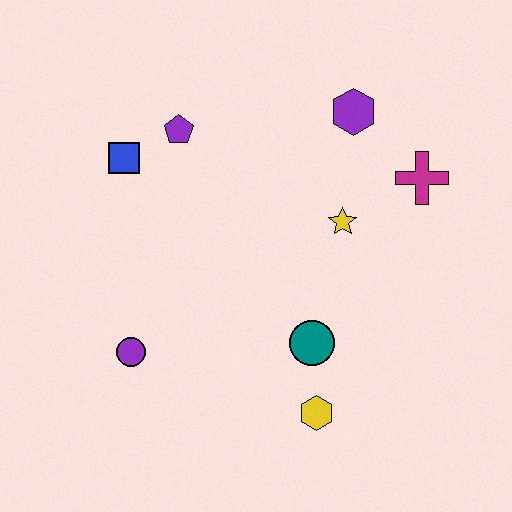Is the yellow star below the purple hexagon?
Yes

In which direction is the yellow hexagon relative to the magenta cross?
The yellow hexagon is below the magenta cross.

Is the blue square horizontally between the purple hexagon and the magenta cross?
No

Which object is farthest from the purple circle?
The magenta cross is farthest from the purple circle.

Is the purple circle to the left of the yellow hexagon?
Yes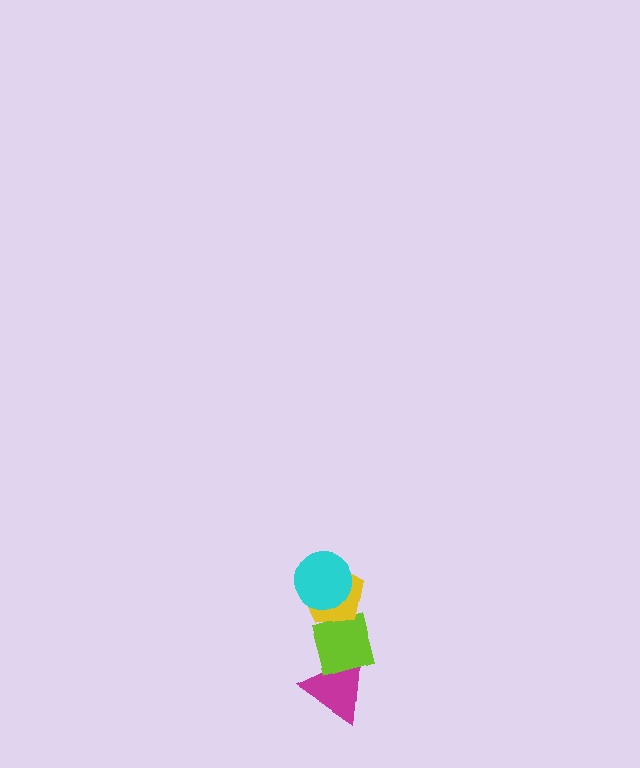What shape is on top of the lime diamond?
The yellow pentagon is on top of the lime diamond.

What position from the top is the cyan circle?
The cyan circle is 1st from the top.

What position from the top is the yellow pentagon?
The yellow pentagon is 2nd from the top.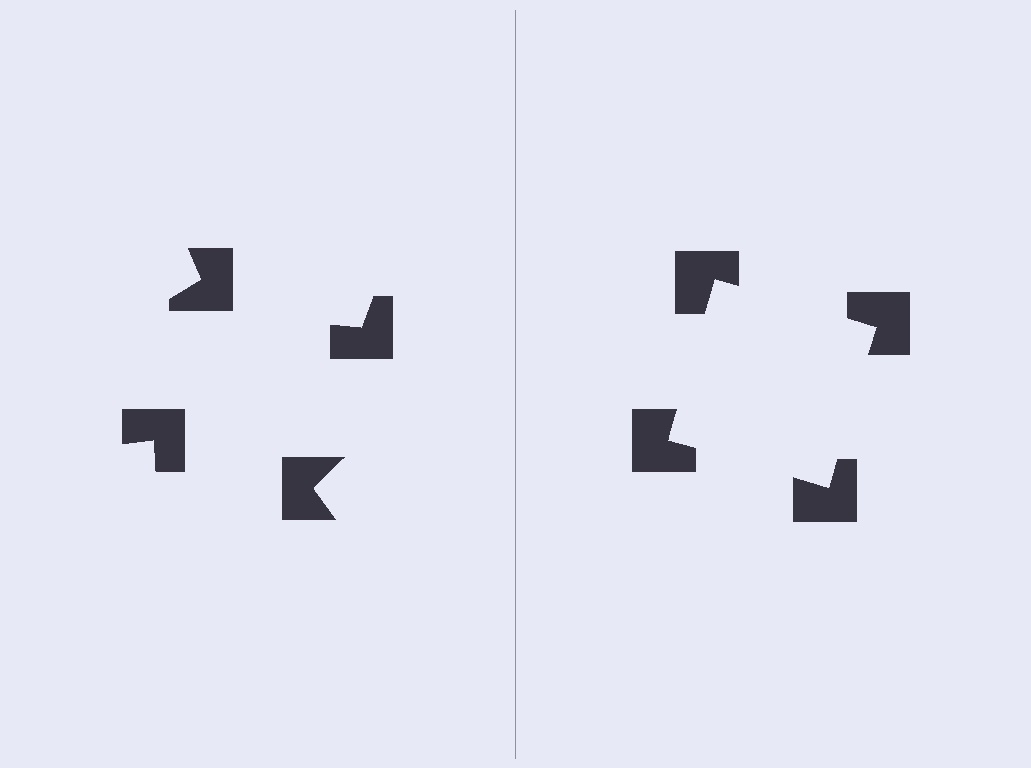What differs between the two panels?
The notched squares are positioned identically on both sides; only the wedge orientations differ. On the right they align to a square; on the left they are misaligned.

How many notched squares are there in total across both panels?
8 — 4 on each side.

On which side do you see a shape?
An illusory square appears on the right side. On the left side the wedge cuts are rotated, so no coherent shape forms.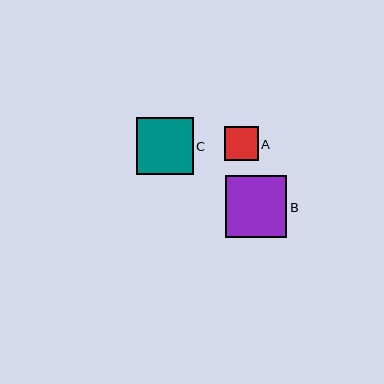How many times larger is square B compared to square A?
Square B is approximately 1.8 times the size of square A.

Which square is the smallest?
Square A is the smallest with a size of approximately 34 pixels.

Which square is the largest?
Square B is the largest with a size of approximately 62 pixels.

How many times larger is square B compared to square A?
Square B is approximately 1.8 times the size of square A.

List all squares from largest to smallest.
From largest to smallest: B, C, A.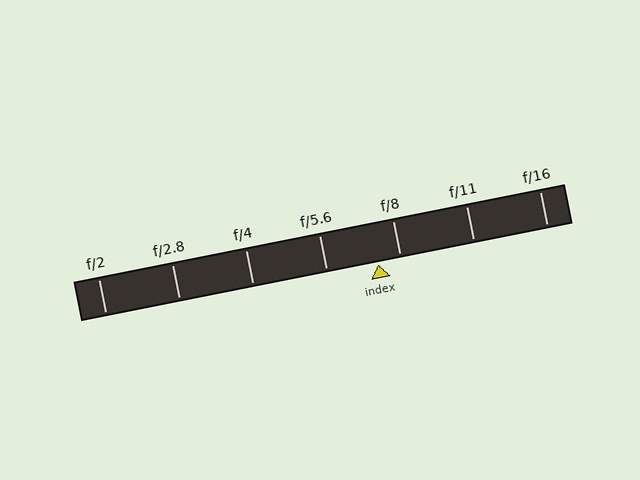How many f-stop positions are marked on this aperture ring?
There are 7 f-stop positions marked.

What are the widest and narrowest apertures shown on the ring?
The widest aperture shown is f/2 and the narrowest is f/16.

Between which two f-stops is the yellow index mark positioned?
The index mark is between f/5.6 and f/8.